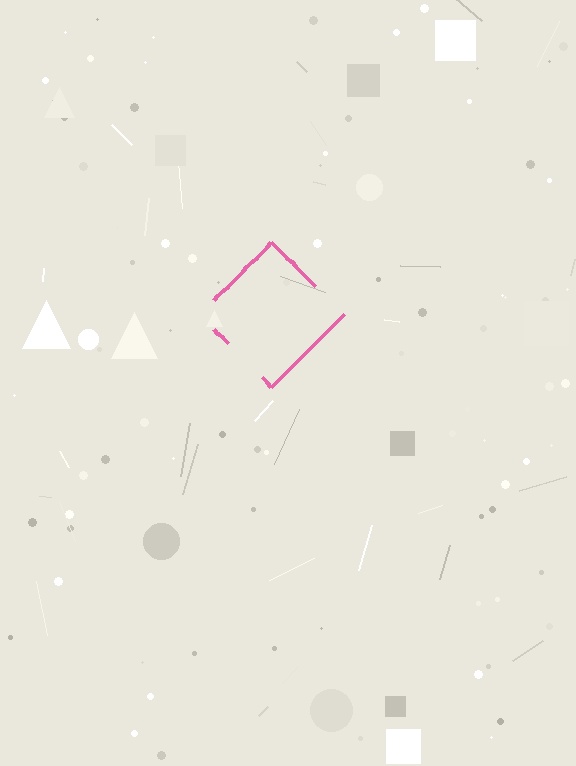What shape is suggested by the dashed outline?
The dashed outline suggests a diamond.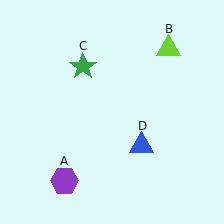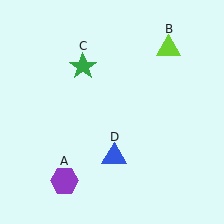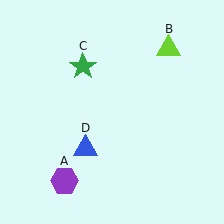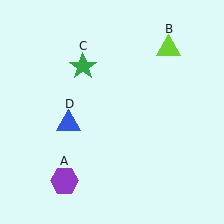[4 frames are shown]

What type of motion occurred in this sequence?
The blue triangle (object D) rotated clockwise around the center of the scene.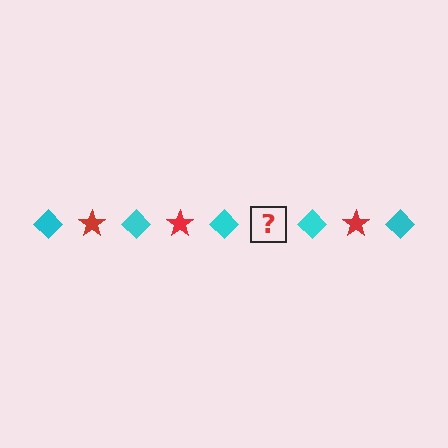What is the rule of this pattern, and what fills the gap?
The rule is that the pattern alternates between cyan diamond and red star. The gap should be filled with a red star.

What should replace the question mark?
The question mark should be replaced with a red star.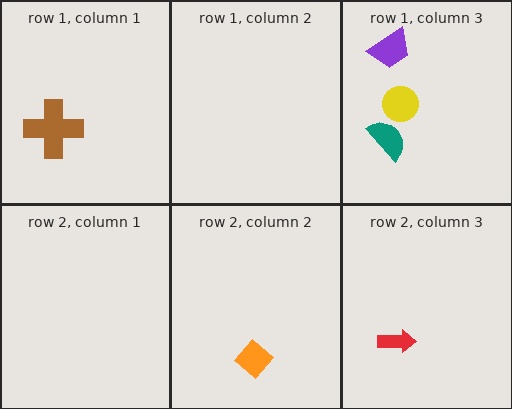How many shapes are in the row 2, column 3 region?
1.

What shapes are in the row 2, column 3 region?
The red arrow.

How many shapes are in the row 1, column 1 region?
1.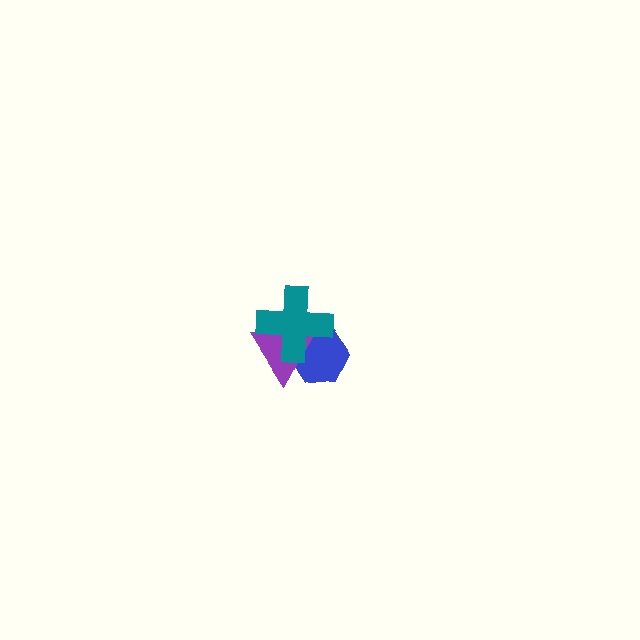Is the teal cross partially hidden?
No, no other shape covers it.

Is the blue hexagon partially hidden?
Yes, it is partially covered by another shape.